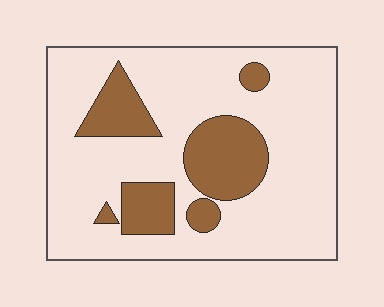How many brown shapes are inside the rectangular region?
6.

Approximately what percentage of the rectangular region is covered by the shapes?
Approximately 20%.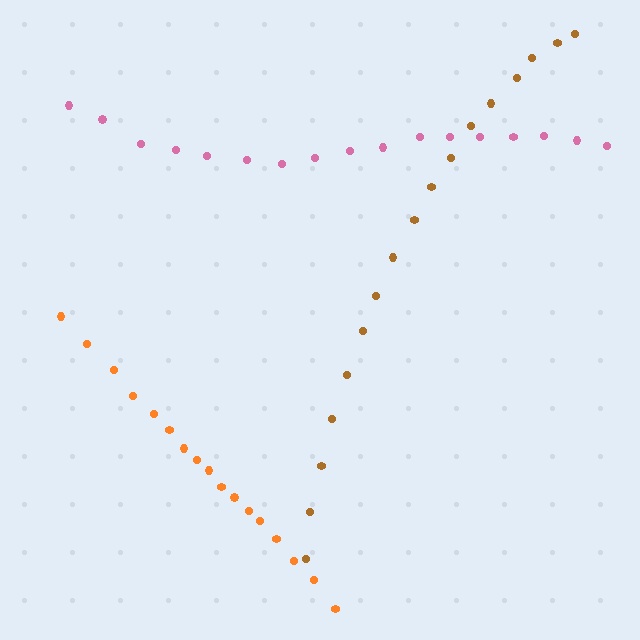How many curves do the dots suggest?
There are 3 distinct paths.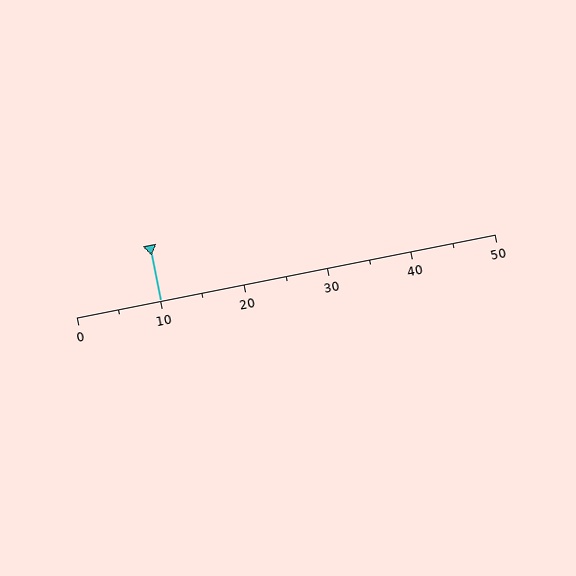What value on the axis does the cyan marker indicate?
The marker indicates approximately 10.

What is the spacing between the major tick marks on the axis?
The major ticks are spaced 10 apart.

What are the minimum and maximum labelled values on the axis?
The axis runs from 0 to 50.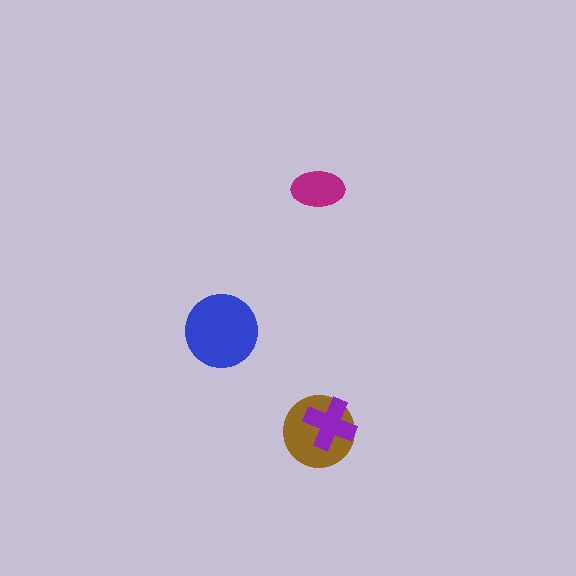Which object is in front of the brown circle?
The purple cross is in front of the brown circle.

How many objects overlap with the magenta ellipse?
0 objects overlap with the magenta ellipse.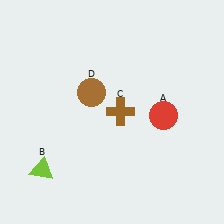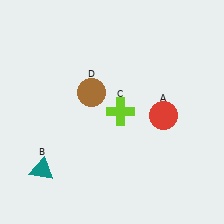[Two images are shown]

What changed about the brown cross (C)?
In Image 1, C is brown. In Image 2, it changed to lime.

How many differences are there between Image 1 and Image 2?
There are 2 differences between the two images.